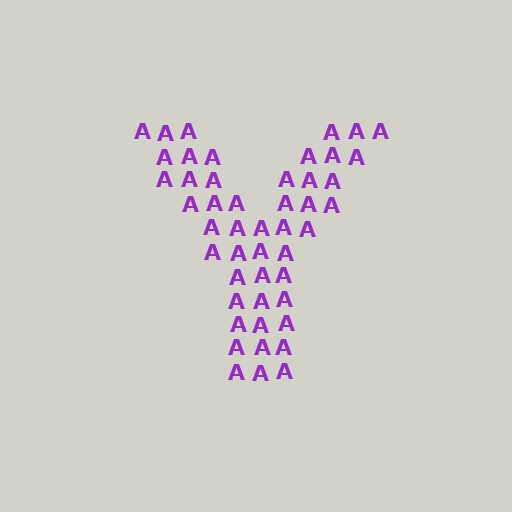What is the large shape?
The large shape is the letter Y.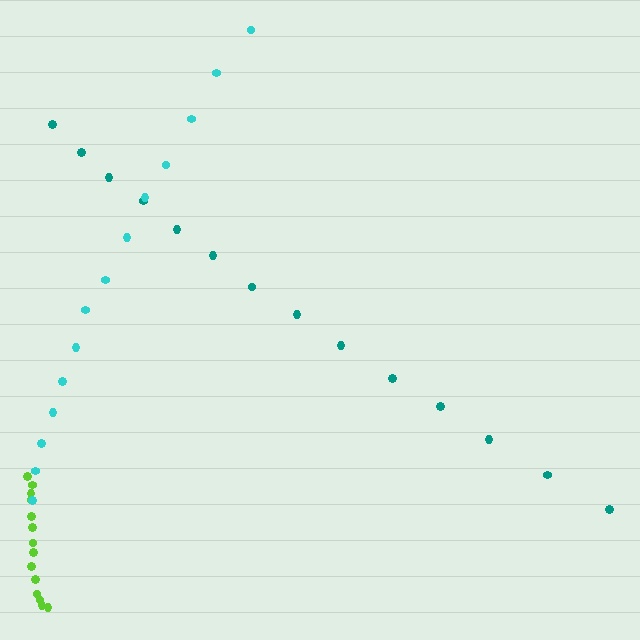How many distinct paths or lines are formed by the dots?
There are 3 distinct paths.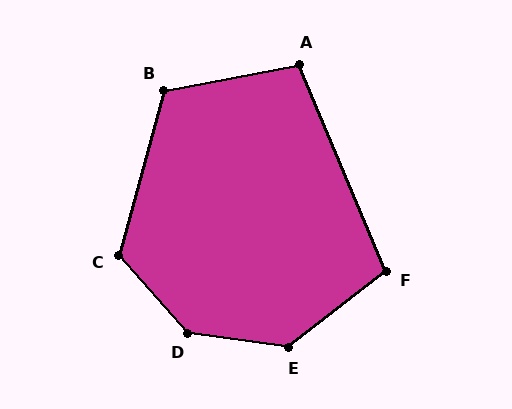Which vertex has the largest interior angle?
D, at approximately 139 degrees.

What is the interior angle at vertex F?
Approximately 105 degrees (obtuse).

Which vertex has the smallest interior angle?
A, at approximately 102 degrees.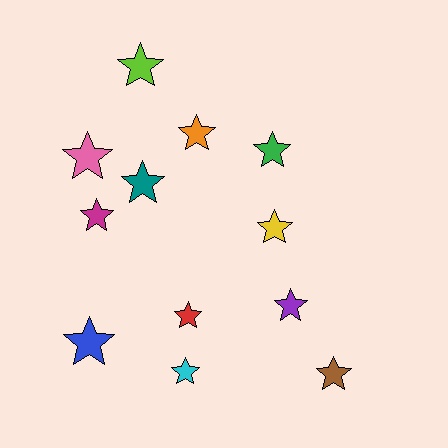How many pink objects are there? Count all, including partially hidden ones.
There is 1 pink object.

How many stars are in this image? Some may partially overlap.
There are 12 stars.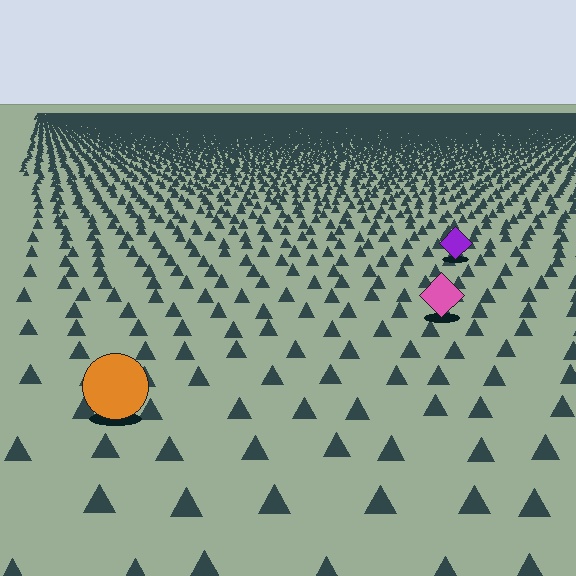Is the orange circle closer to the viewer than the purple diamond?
Yes. The orange circle is closer — you can tell from the texture gradient: the ground texture is coarser near it.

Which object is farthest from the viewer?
The purple diamond is farthest from the viewer. It appears smaller and the ground texture around it is denser.